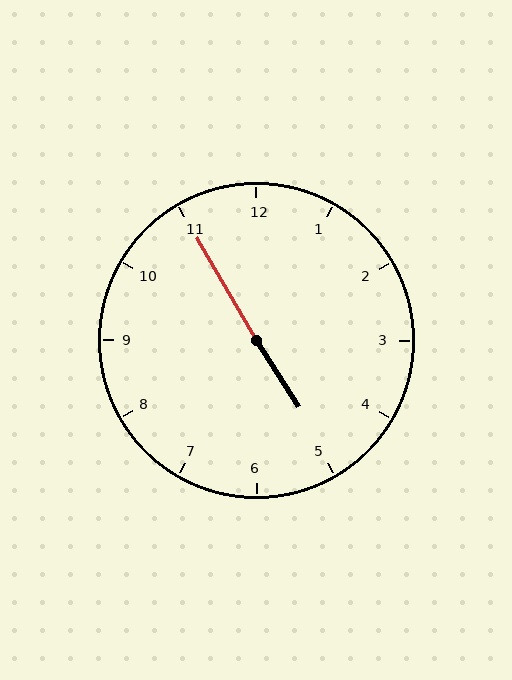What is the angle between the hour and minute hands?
Approximately 178 degrees.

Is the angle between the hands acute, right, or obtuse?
It is obtuse.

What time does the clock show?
4:55.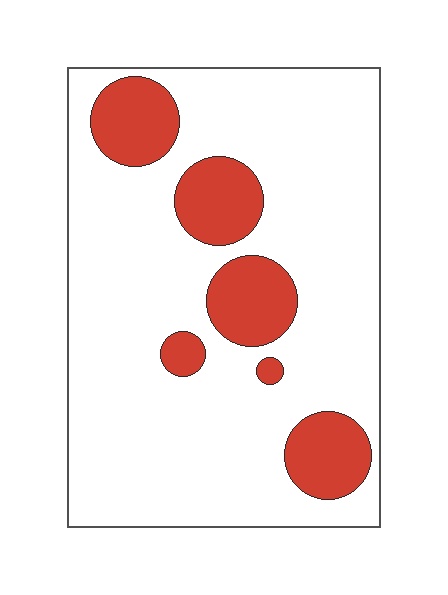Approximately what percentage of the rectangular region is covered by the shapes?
Approximately 20%.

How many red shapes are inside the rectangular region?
6.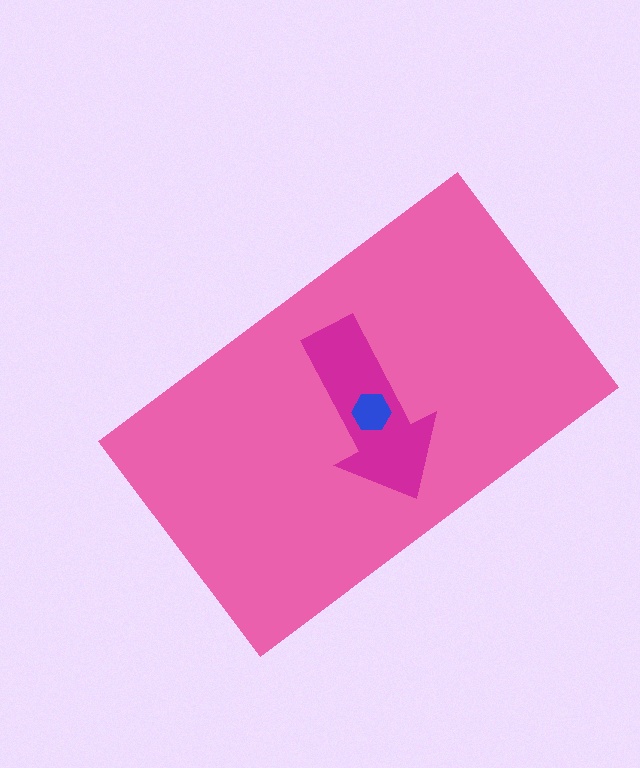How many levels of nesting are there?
3.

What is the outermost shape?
The pink rectangle.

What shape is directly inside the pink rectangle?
The magenta arrow.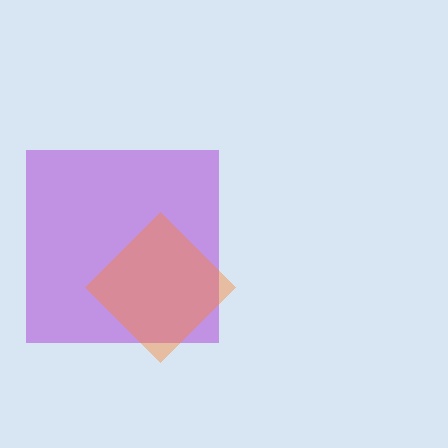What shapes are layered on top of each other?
The layered shapes are: a purple square, an orange diamond.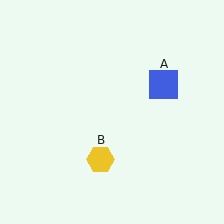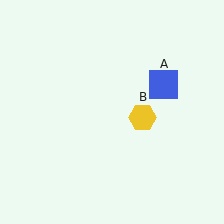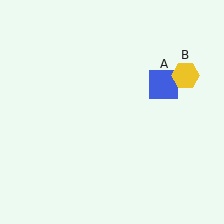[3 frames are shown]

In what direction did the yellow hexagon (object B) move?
The yellow hexagon (object B) moved up and to the right.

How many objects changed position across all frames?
1 object changed position: yellow hexagon (object B).